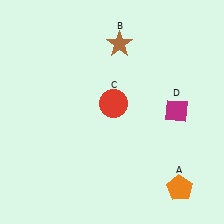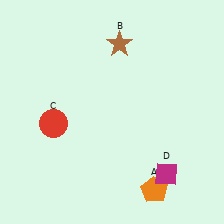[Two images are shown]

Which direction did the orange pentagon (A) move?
The orange pentagon (A) moved left.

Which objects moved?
The objects that moved are: the orange pentagon (A), the red circle (C), the magenta diamond (D).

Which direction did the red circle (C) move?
The red circle (C) moved left.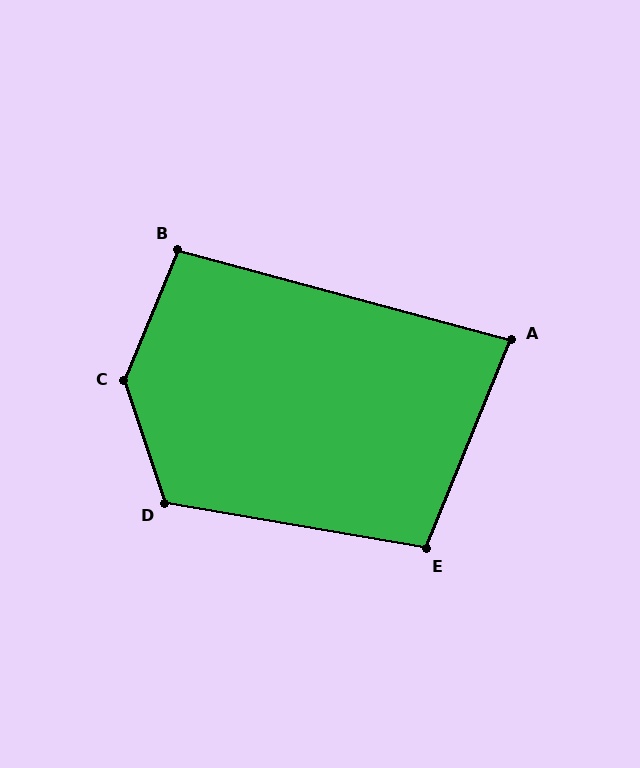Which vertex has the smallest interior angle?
A, at approximately 83 degrees.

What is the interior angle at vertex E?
Approximately 102 degrees (obtuse).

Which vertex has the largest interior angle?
C, at approximately 140 degrees.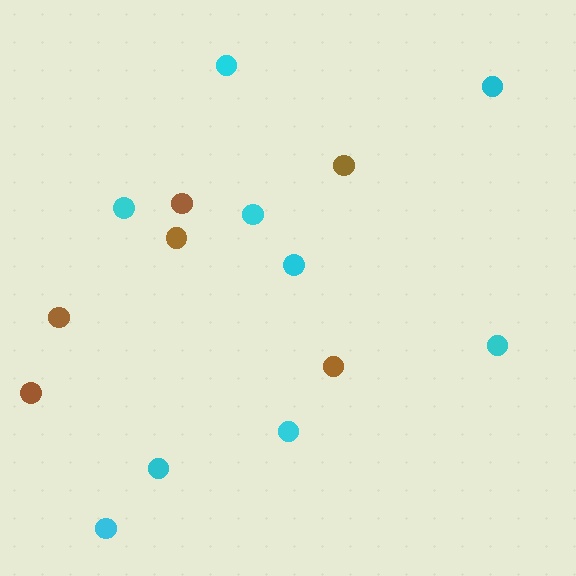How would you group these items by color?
There are 2 groups: one group of brown circles (6) and one group of cyan circles (9).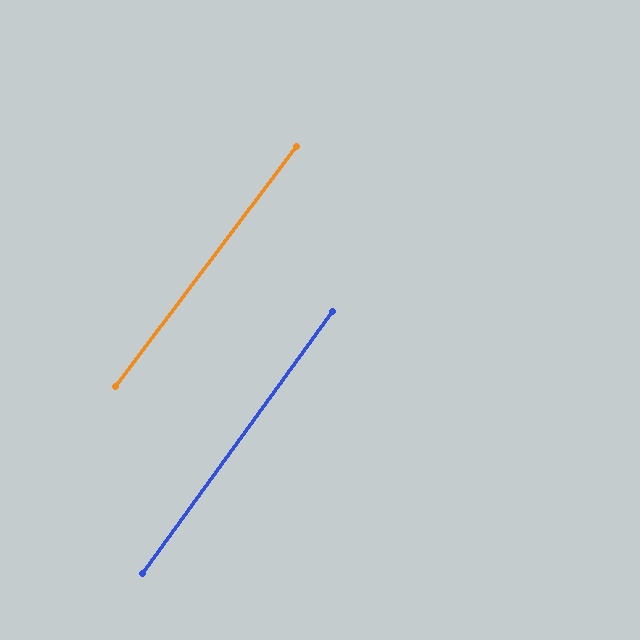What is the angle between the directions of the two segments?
Approximately 1 degree.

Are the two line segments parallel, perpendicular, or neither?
Parallel — their directions differ by only 0.9°.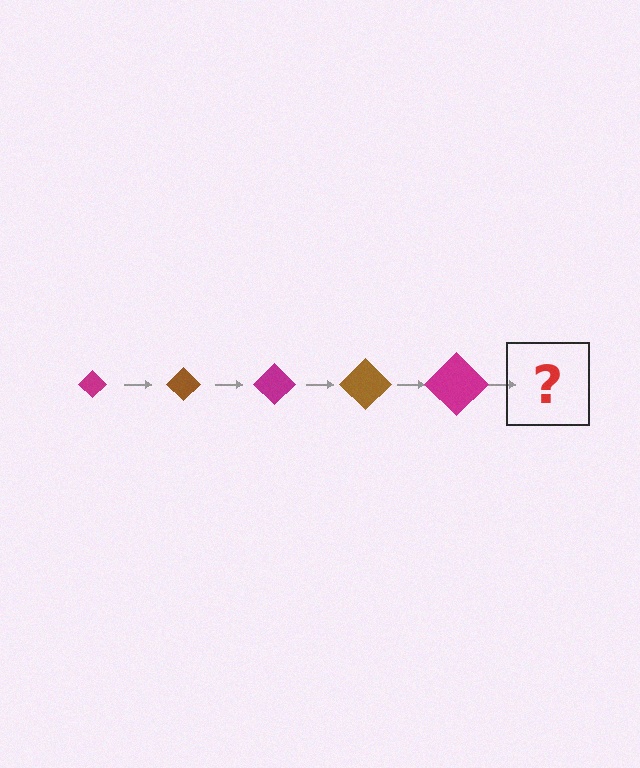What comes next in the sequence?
The next element should be a brown diamond, larger than the previous one.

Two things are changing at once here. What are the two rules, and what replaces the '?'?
The two rules are that the diamond grows larger each step and the color cycles through magenta and brown. The '?' should be a brown diamond, larger than the previous one.